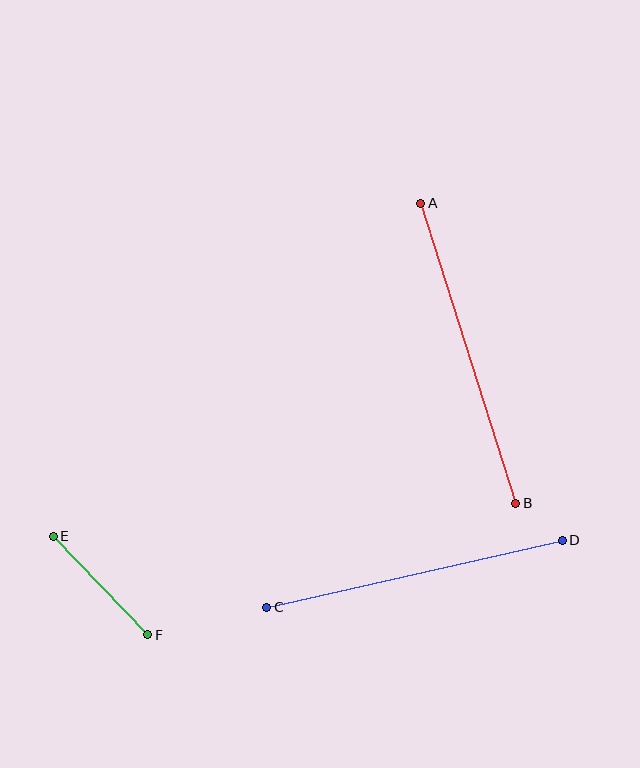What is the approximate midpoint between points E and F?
The midpoint is at approximately (101, 586) pixels.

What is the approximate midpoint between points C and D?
The midpoint is at approximately (415, 574) pixels.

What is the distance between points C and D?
The distance is approximately 303 pixels.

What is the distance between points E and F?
The distance is approximately 137 pixels.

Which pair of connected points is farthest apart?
Points A and B are farthest apart.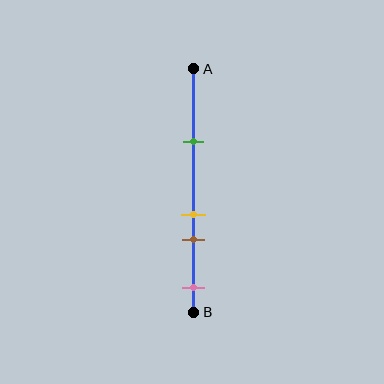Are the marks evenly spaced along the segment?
No, the marks are not evenly spaced.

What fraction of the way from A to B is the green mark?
The green mark is approximately 30% (0.3) of the way from A to B.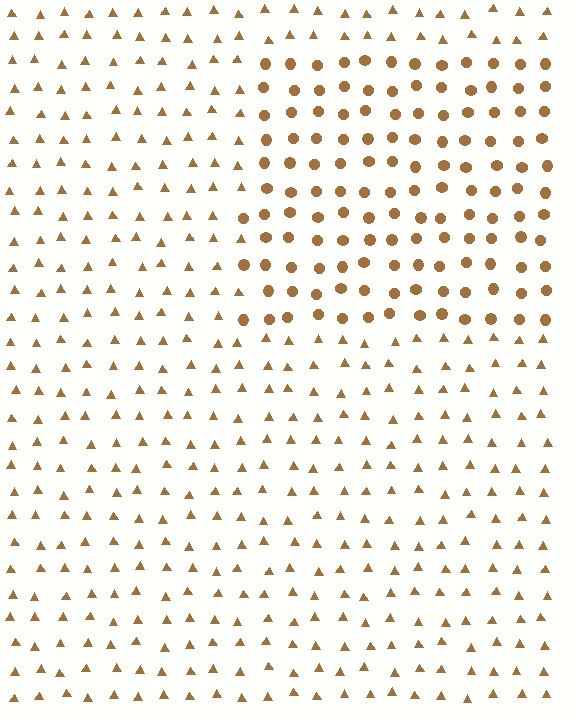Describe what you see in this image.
The image is filled with small brown elements arranged in a uniform grid. A rectangle-shaped region contains circles, while the surrounding area contains triangles. The boundary is defined purely by the change in element shape.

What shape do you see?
I see a rectangle.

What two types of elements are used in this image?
The image uses circles inside the rectangle region and triangles outside it.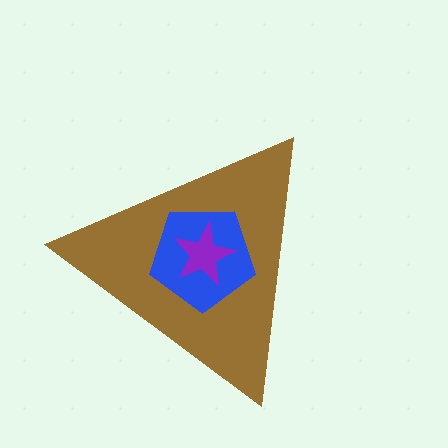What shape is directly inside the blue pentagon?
The purple star.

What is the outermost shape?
The brown triangle.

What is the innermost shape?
The purple star.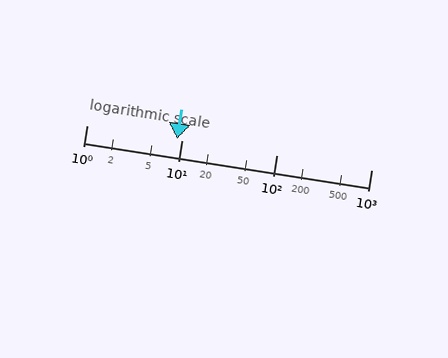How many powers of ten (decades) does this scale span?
The scale spans 3 decades, from 1 to 1000.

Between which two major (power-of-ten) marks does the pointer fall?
The pointer is between 1 and 10.